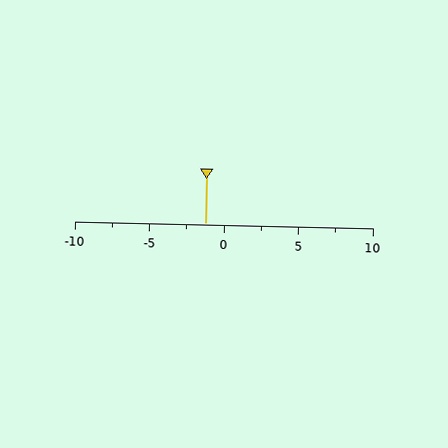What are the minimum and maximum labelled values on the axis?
The axis runs from -10 to 10.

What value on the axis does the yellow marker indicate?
The marker indicates approximately -1.2.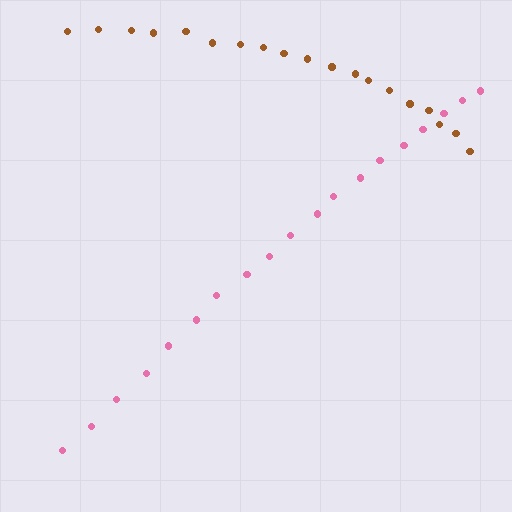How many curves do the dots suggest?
There are 2 distinct paths.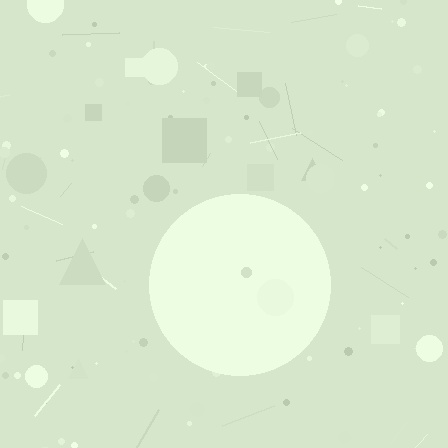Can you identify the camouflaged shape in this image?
The camouflaged shape is a circle.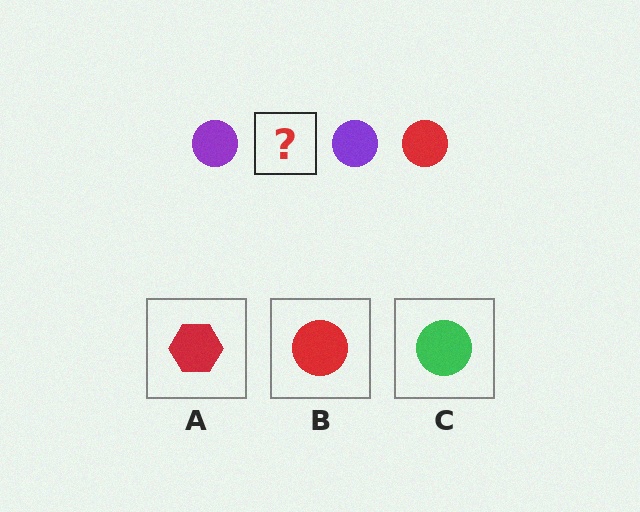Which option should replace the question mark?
Option B.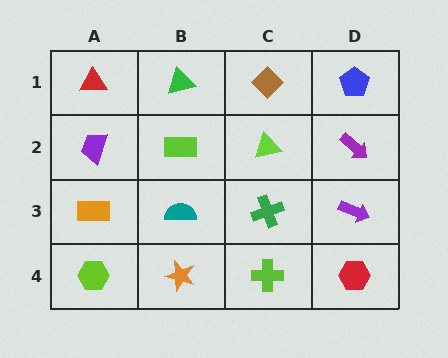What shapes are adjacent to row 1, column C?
A lime triangle (row 2, column C), a green triangle (row 1, column B), a blue pentagon (row 1, column D).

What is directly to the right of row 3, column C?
A purple arrow.